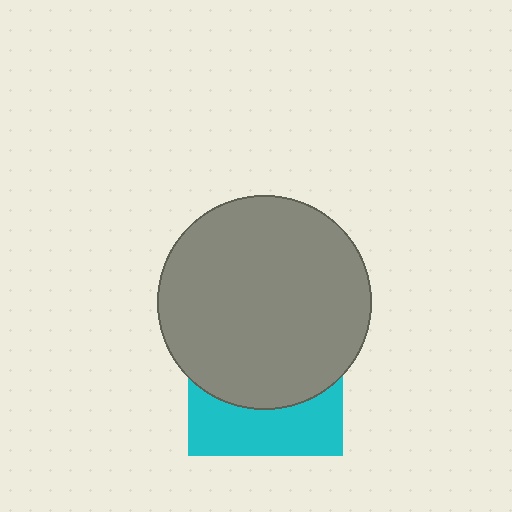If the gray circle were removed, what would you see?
You would see the complete cyan square.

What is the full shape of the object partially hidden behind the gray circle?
The partially hidden object is a cyan square.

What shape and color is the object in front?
The object in front is a gray circle.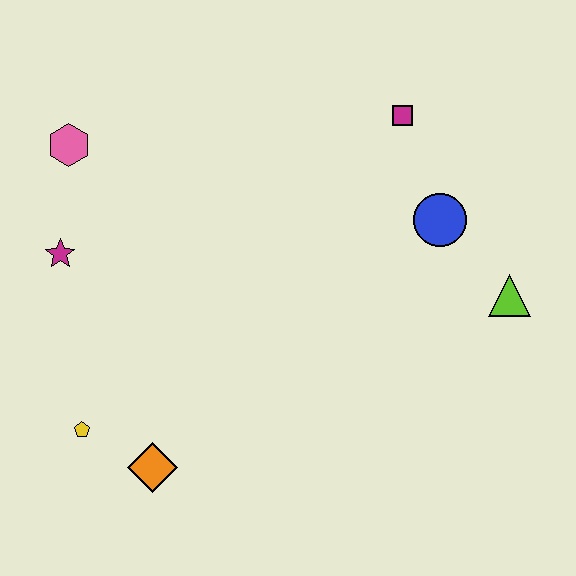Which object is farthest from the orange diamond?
The magenta square is farthest from the orange diamond.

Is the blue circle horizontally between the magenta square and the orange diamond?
No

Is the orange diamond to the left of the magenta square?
Yes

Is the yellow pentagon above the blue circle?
No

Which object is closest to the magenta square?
The blue circle is closest to the magenta square.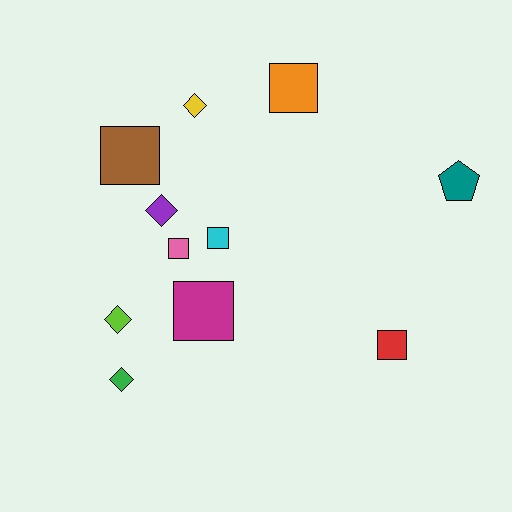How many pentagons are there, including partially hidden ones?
There is 1 pentagon.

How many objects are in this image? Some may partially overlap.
There are 11 objects.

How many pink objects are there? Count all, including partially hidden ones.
There is 1 pink object.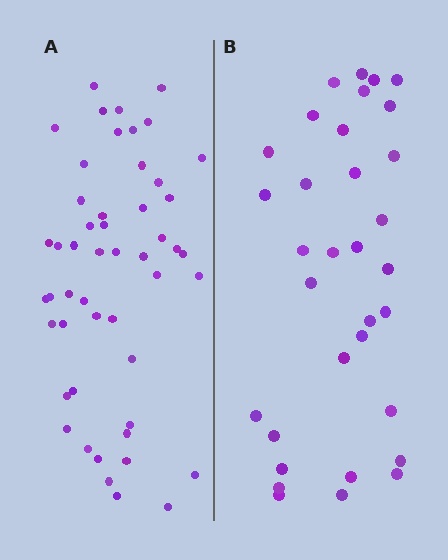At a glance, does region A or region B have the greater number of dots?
Region A (the left region) has more dots.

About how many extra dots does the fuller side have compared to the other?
Region A has approximately 15 more dots than region B.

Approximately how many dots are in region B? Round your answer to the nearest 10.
About 30 dots. (The exact count is 33, which rounds to 30.)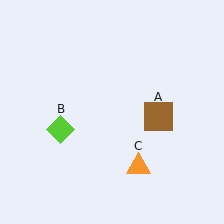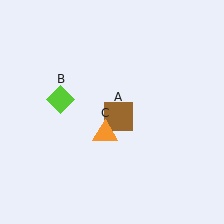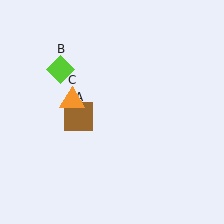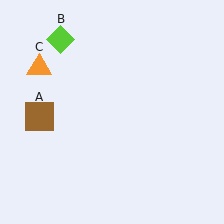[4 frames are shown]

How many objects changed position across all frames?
3 objects changed position: brown square (object A), lime diamond (object B), orange triangle (object C).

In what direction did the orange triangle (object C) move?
The orange triangle (object C) moved up and to the left.